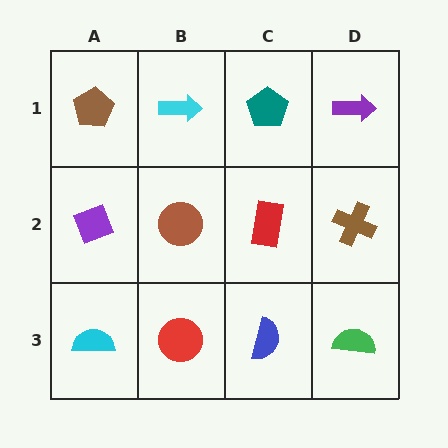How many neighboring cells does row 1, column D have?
2.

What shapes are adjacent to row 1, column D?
A brown cross (row 2, column D), a teal pentagon (row 1, column C).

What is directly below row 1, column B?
A brown circle.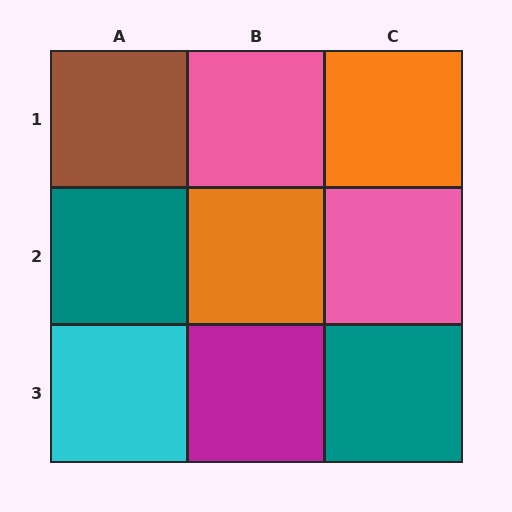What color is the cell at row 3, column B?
Magenta.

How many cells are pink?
2 cells are pink.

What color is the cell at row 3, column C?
Teal.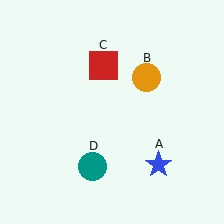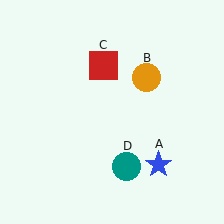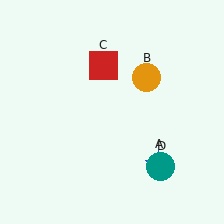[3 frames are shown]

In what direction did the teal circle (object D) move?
The teal circle (object D) moved right.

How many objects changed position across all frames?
1 object changed position: teal circle (object D).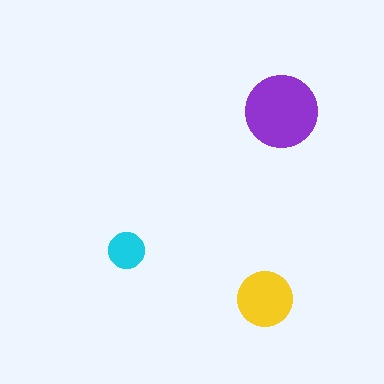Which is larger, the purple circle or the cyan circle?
The purple one.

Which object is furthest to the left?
The cyan circle is leftmost.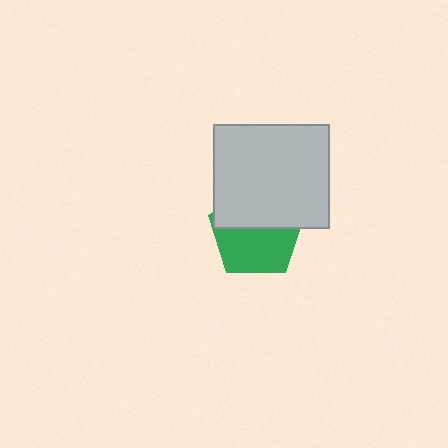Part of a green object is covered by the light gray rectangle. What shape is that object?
It is a pentagon.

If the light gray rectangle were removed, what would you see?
You would see the complete green pentagon.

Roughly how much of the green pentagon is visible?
About half of it is visible (roughly 53%).